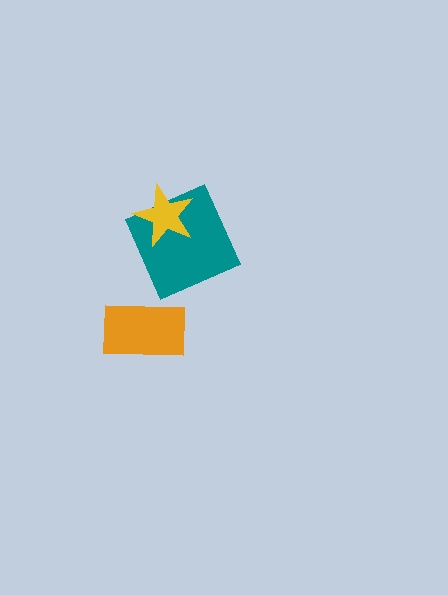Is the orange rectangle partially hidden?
No, no other shape covers it.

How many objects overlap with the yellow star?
1 object overlaps with the yellow star.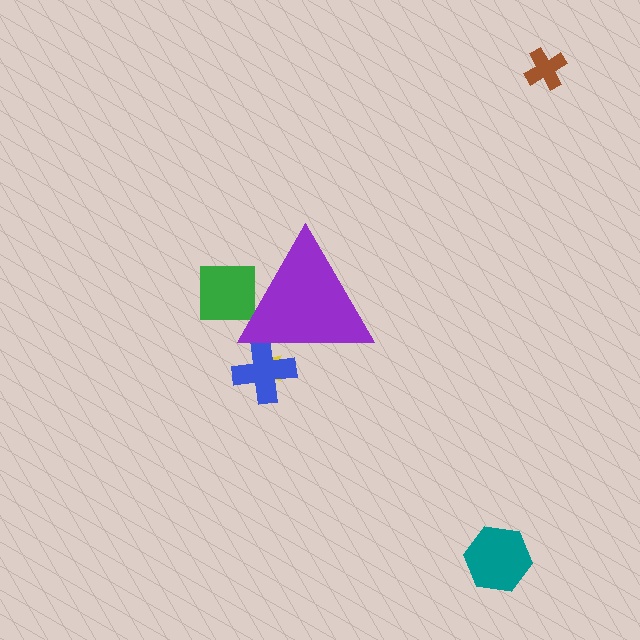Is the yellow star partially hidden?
Yes, the yellow star is partially hidden behind the purple triangle.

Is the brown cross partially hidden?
No, the brown cross is fully visible.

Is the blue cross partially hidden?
Yes, the blue cross is partially hidden behind the purple triangle.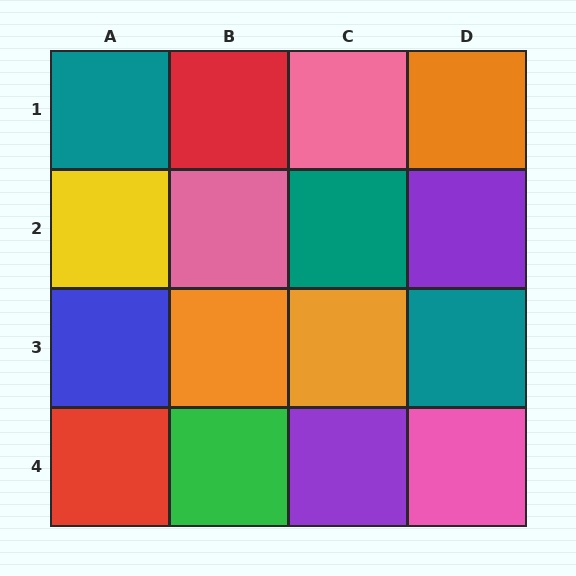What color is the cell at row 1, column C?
Pink.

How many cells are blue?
1 cell is blue.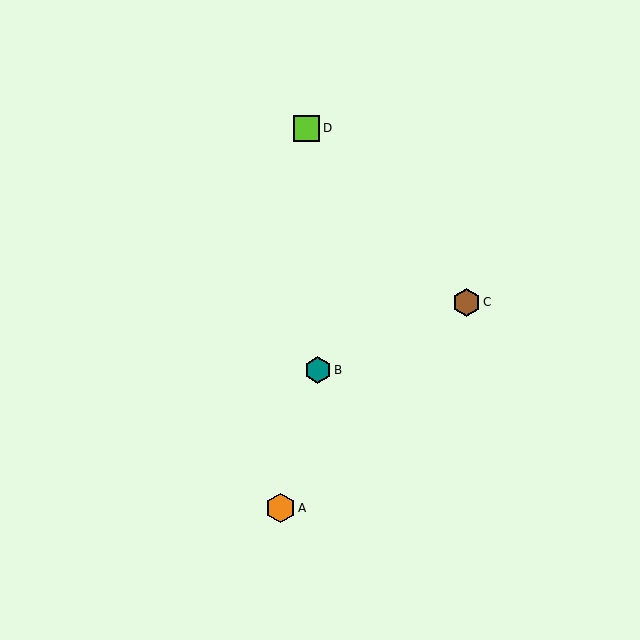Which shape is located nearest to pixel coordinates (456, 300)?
The brown hexagon (labeled C) at (466, 302) is nearest to that location.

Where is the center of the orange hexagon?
The center of the orange hexagon is at (281, 508).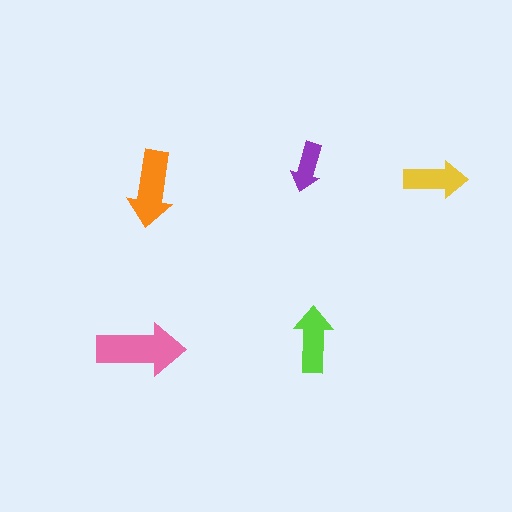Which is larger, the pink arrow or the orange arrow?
The pink one.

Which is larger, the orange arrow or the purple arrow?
The orange one.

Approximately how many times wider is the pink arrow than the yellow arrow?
About 1.5 times wider.